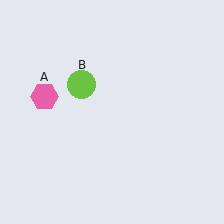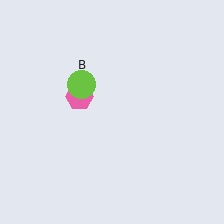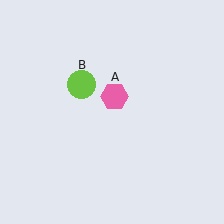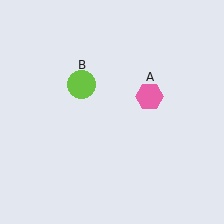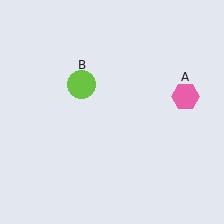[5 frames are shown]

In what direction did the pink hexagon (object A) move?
The pink hexagon (object A) moved right.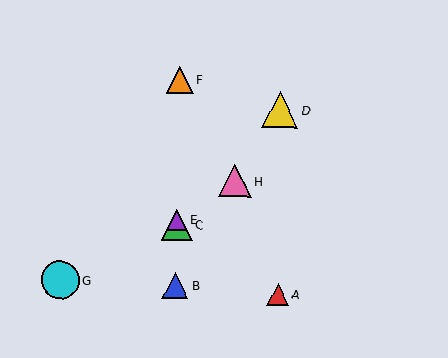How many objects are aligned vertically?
4 objects (B, C, E, F) are aligned vertically.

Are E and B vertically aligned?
Yes, both are at x≈177.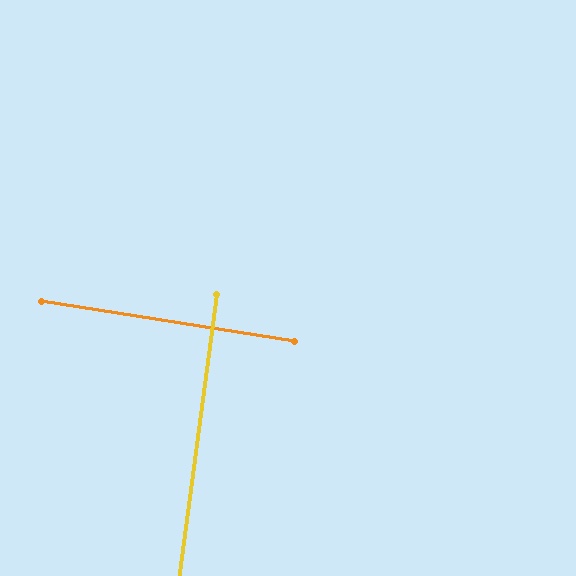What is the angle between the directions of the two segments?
Approximately 89 degrees.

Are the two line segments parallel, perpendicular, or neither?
Perpendicular — they meet at approximately 89°.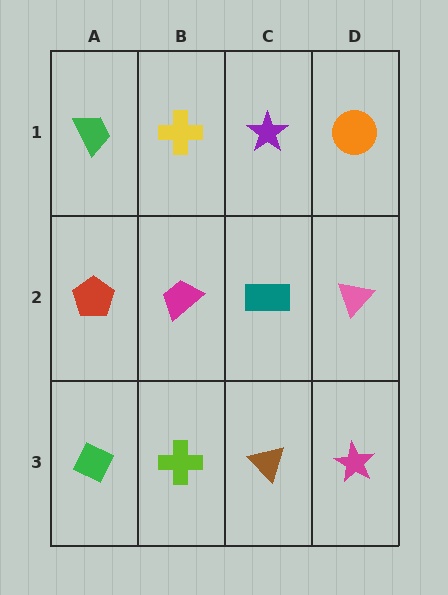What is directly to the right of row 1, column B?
A purple star.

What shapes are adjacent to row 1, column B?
A magenta trapezoid (row 2, column B), a green trapezoid (row 1, column A), a purple star (row 1, column C).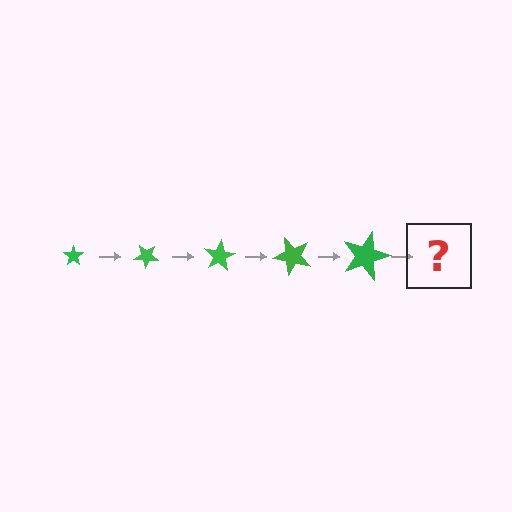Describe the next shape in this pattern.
It should be a star, larger than the previous one and rotated 200 degrees from the start.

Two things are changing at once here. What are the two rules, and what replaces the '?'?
The two rules are that the star grows larger each step and it rotates 40 degrees each step. The '?' should be a star, larger than the previous one and rotated 200 degrees from the start.